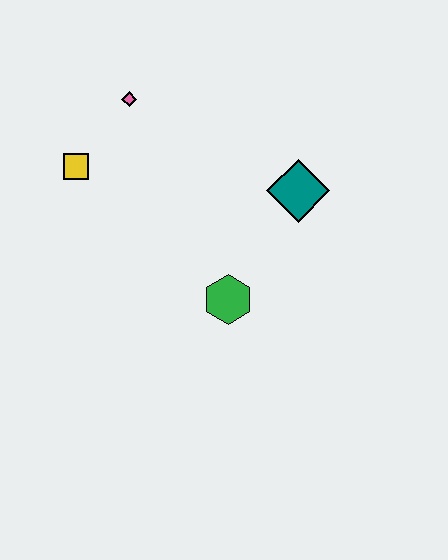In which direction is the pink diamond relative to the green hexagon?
The pink diamond is above the green hexagon.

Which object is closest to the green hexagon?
The teal diamond is closest to the green hexagon.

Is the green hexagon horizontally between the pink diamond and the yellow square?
No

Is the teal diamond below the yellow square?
Yes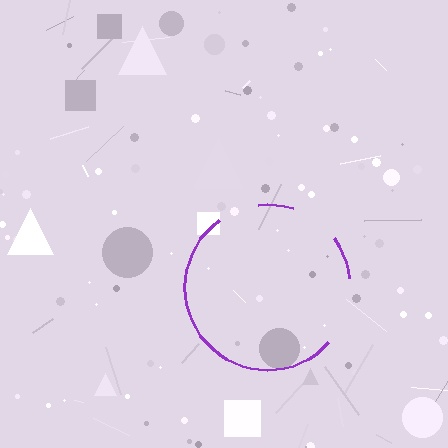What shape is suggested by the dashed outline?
The dashed outline suggests a circle.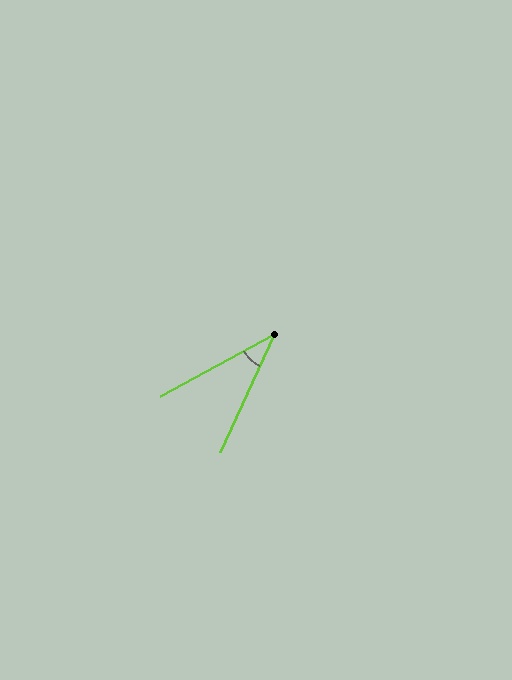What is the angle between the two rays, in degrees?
Approximately 37 degrees.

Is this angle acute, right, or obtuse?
It is acute.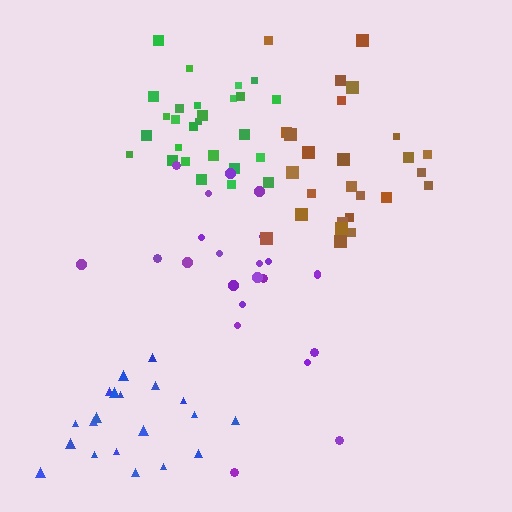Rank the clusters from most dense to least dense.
green, brown, blue, purple.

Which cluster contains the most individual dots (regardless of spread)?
Green (27).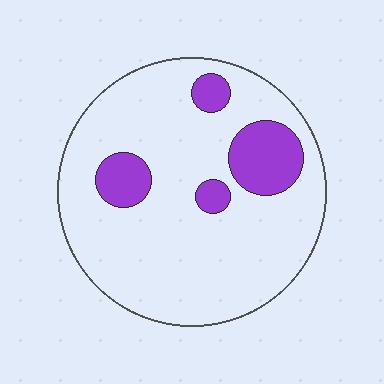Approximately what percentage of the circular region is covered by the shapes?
Approximately 15%.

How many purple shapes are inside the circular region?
4.